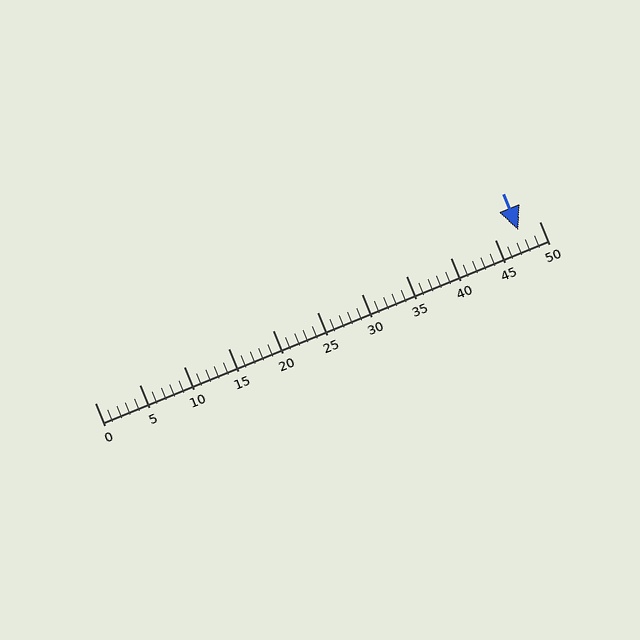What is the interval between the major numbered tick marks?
The major tick marks are spaced 5 units apart.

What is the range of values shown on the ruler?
The ruler shows values from 0 to 50.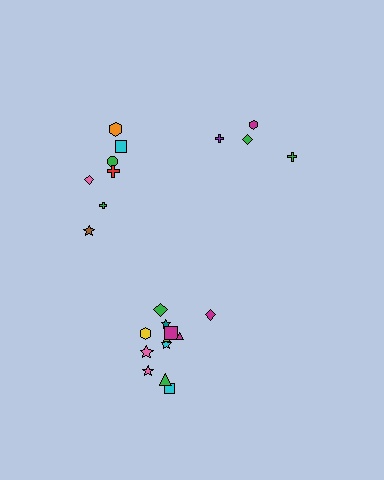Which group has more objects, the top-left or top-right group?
The top-left group.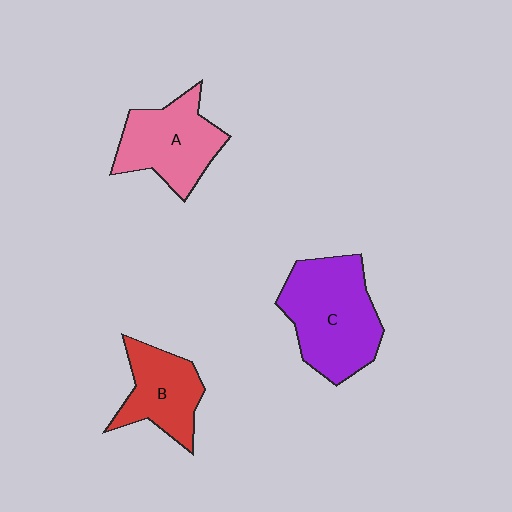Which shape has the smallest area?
Shape B (red).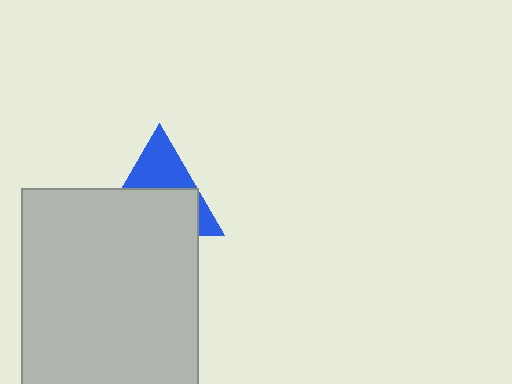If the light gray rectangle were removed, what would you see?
You would see the complete blue triangle.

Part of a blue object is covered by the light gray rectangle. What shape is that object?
It is a triangle.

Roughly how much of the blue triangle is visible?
A small part of it is visible (roughly 41%).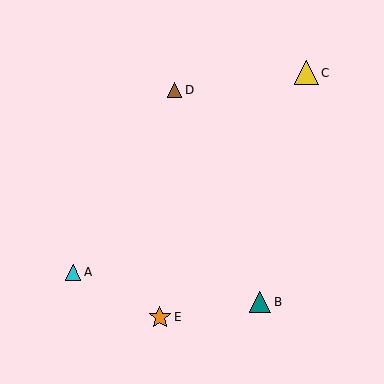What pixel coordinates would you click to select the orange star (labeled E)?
Click at (160, 317) to select the orange star E.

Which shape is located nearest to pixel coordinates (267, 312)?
The teal triangle (labeled B) at (260, 302) is nearest to that location.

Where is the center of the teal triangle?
The center of the teal triangle is at (260, 302).